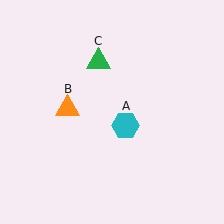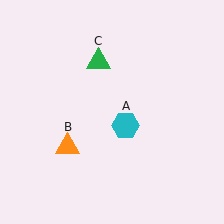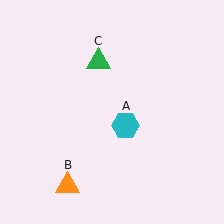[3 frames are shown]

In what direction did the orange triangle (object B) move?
The orange triangle (object B) moved down.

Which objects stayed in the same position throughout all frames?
Cyan hexagon (object A) and green triangle (object C) remained stationary.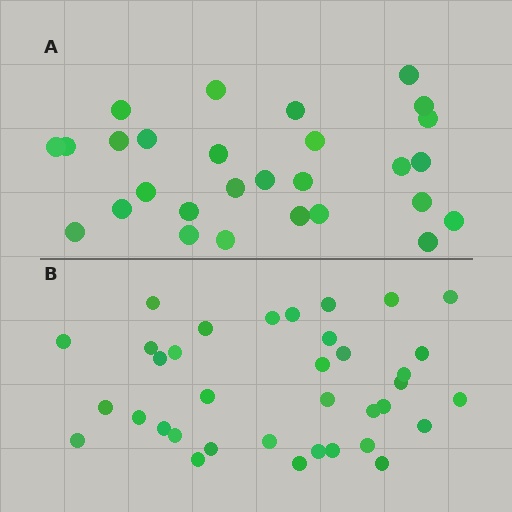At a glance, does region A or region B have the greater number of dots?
Region B (the bottom region) has more dots.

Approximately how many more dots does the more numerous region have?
Region B has roughly 8 or so more dots than region A.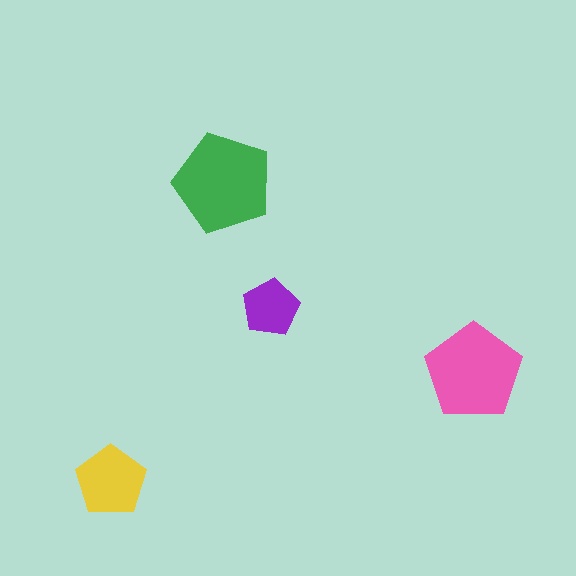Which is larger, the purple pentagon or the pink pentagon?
The pink one.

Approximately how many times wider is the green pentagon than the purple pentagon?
About 2 times wider.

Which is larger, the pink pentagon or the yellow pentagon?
The pink one.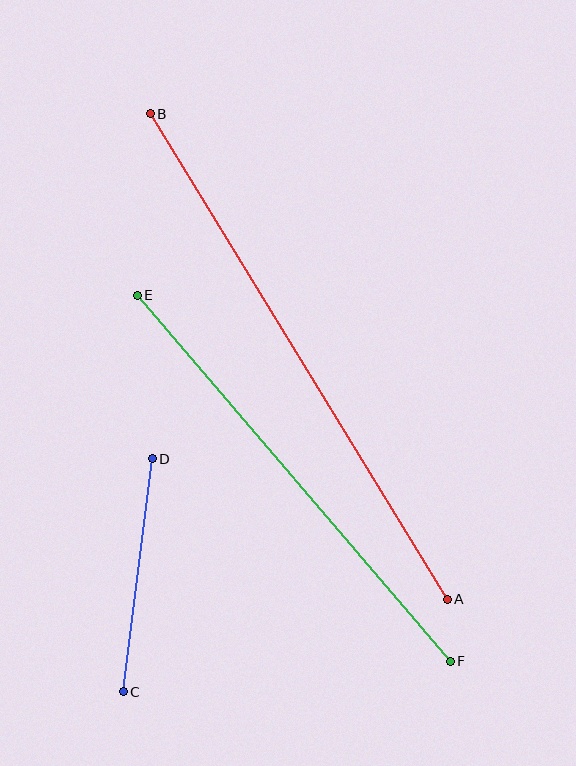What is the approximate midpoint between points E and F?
The midpoint is at approximately (294, 478) pixels.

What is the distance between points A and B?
The distance is approximately 569 pixels.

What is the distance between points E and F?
The distance is approximately 482 pixels.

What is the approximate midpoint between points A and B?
The midpoint is at approximately (299, 357) pixels.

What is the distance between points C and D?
The distance is approximately 235 pixels.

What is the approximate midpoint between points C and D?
The midpoint is at approximately (138, 575) pixels.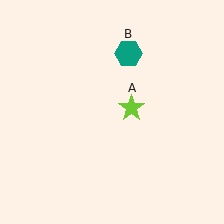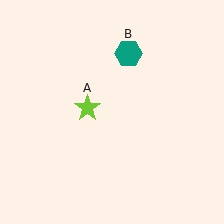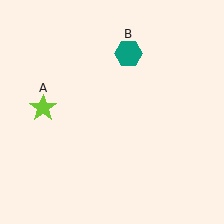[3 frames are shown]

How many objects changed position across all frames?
1 object changed position: lime star (object A).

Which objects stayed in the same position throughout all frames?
Teal hexagon (object B) remained stationary.